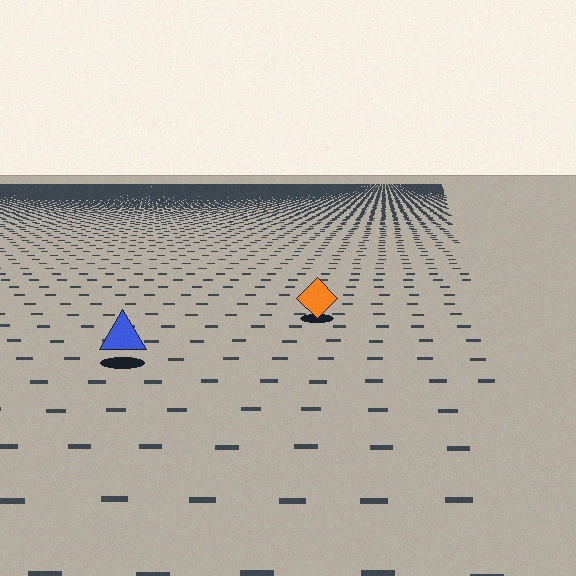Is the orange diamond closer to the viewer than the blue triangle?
No. The blue triangle is closer — you can tell from the texture gradient: the ground texture is coarser near it.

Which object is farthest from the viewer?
The orange diamond is farthest from the viewer. It appears smaller and the ground texture around it is denser.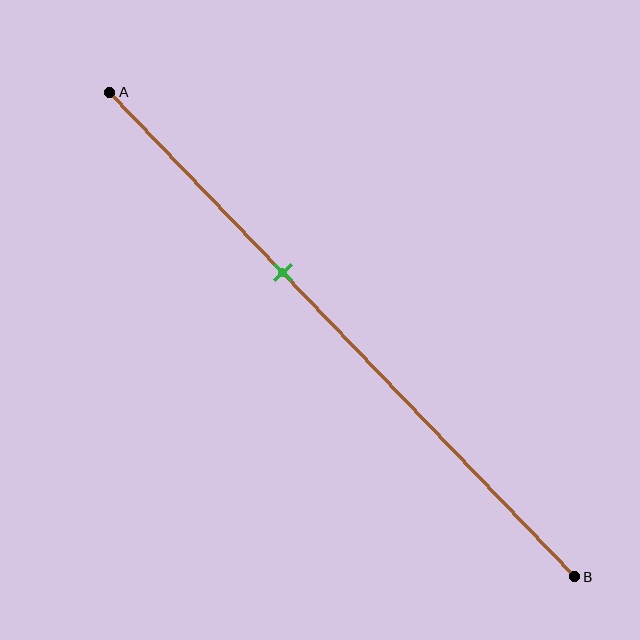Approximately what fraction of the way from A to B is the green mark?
The green mark is approximately 35% of the way from A to B.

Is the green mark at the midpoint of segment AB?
No, the mark is at about 35% from A, not at the 50% midpoint.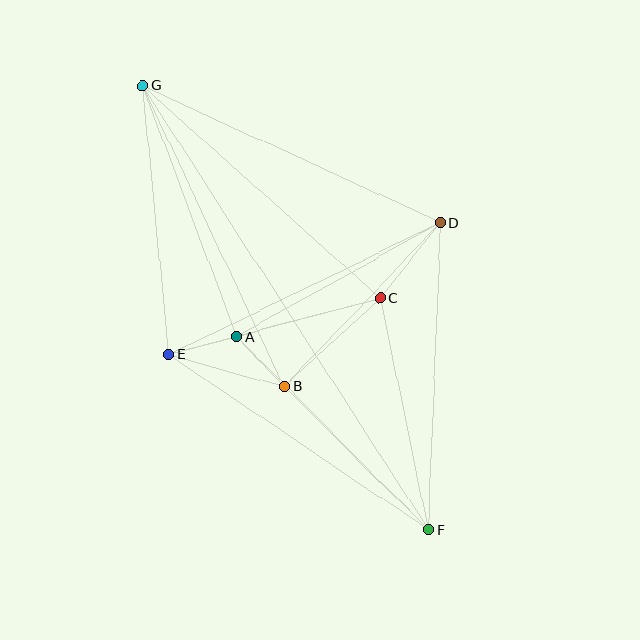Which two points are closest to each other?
Points A and B are closest to each other.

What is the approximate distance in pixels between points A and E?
The distance between A and E is approximately 70 pixels.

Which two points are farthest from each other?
Points F and G are farthest from each other.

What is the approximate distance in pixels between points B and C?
The distance between B and C is approximately 130 pixels.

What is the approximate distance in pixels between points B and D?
The distance between B and D is approximately 226 pixels.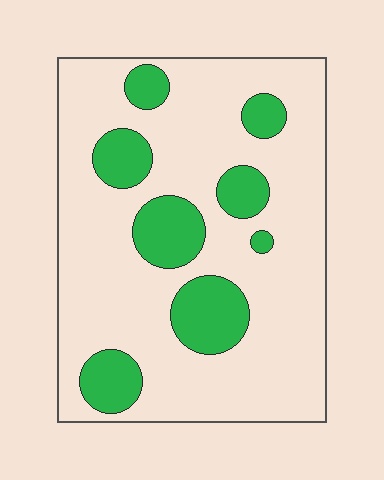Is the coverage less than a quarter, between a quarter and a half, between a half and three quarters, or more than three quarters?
Less than a quarter.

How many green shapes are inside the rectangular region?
8.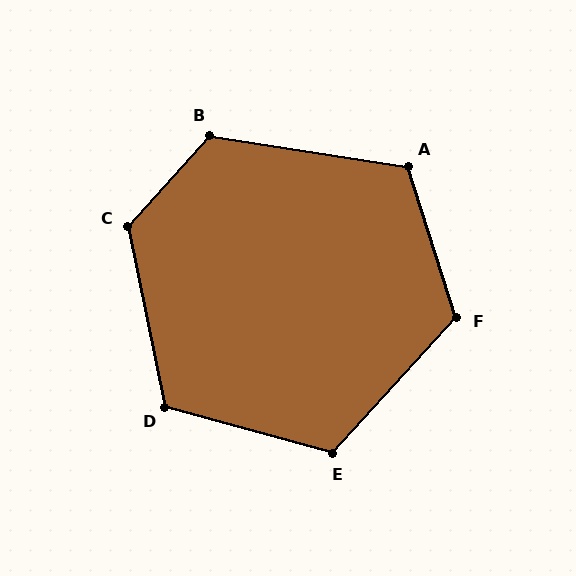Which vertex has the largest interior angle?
C, at approximately 127 degrees.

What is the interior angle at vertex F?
Approximately 120 degrees (obtuse).